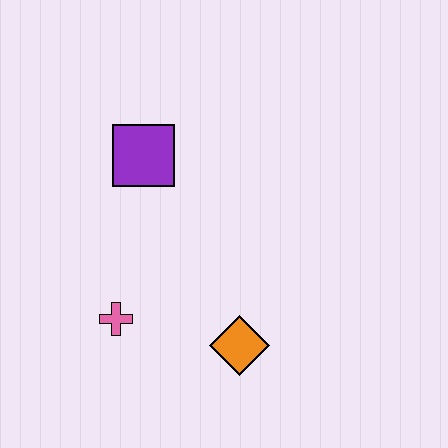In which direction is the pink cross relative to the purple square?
The pink cross is below the purple square.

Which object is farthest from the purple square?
The orange diamond is farthest from the purple square.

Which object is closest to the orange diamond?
The pink cross is closest to the orange diamond.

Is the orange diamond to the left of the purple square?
No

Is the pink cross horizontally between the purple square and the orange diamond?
No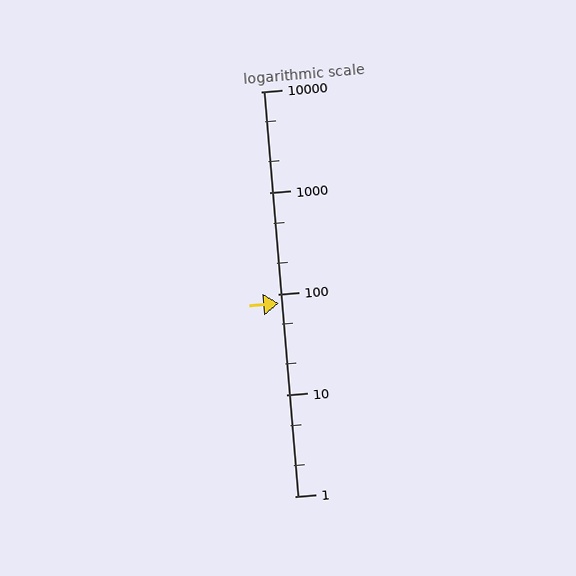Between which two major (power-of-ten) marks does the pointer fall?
The pointer is between 10 and 100.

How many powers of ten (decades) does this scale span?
The scale spans 4 decades, from 1 to 10000.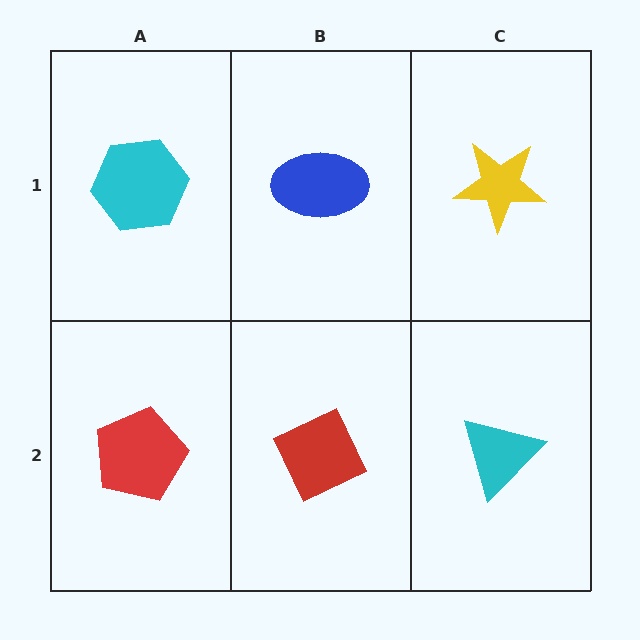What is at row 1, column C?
A yellow star.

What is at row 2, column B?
A red diamond.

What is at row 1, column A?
A cyan hexagon.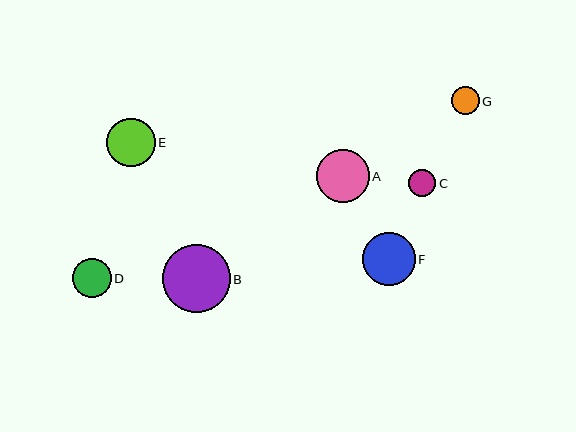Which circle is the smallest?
Circle C is the smallest with a size of approximately 27 pixels.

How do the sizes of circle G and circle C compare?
Circle G and circle C are approximately the same size.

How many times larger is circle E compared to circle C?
Circle E is approximately 1.8 times the size of circle C.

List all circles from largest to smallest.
From largest to smallest: B, F, A, E, D, G, C.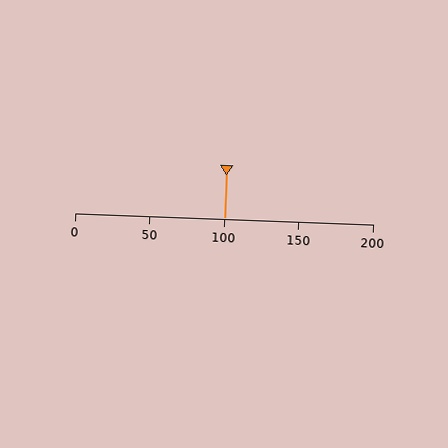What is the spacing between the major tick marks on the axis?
The major ticks are spaced 50 apart.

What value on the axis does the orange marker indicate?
The marker indicates approximately 100.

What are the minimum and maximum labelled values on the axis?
The axis runs from 0 to 200.